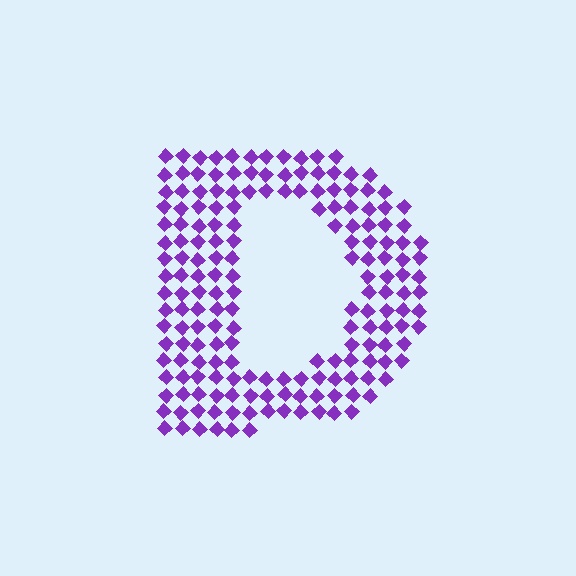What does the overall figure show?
The overall figure shows the letter D.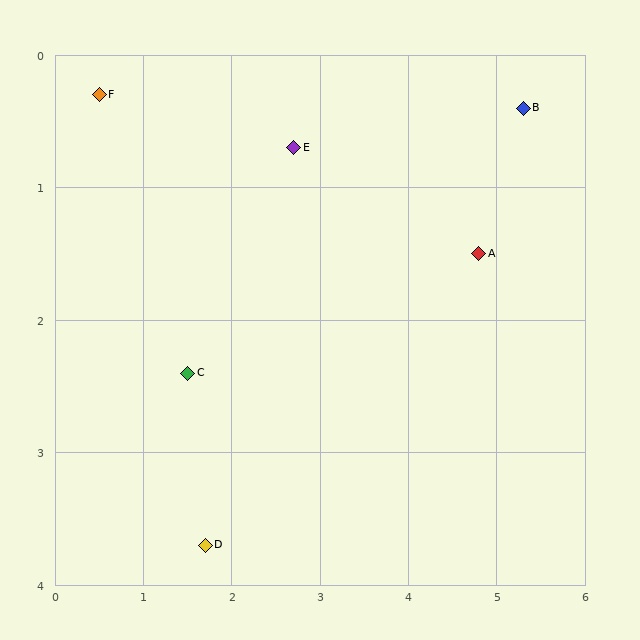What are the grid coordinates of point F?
Point F is at approximately (0.5, 0.3).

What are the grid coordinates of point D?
Point D is at approximately (1.7, 3.7).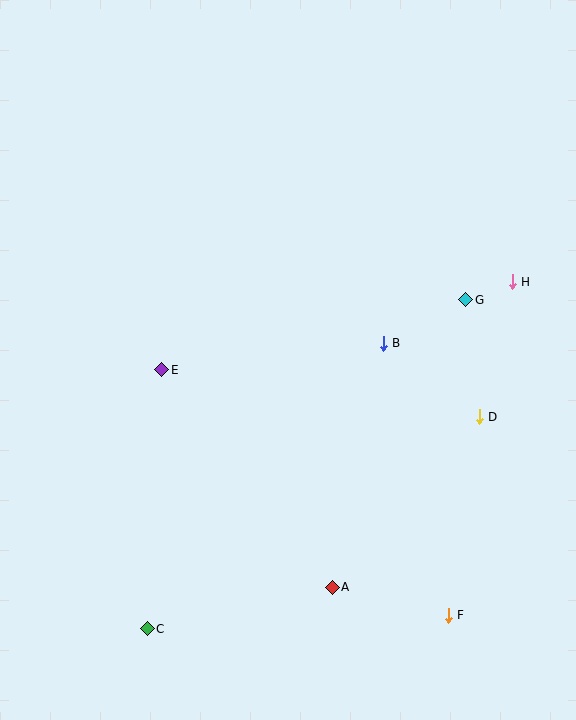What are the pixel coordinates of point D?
Point D is at (479, 417).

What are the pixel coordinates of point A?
Point A is at (332, 587).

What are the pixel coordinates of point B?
Point B is at (383, 343).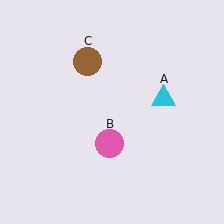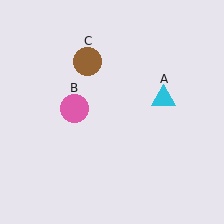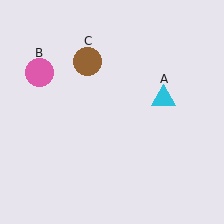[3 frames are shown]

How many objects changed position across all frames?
1 object changed position: pink circle (object B).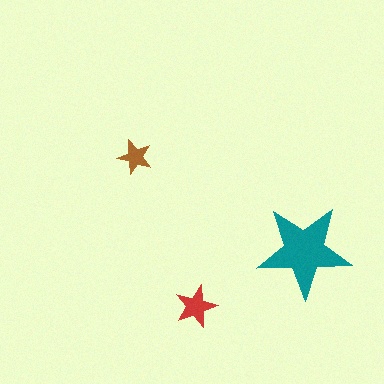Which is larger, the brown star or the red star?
The red one.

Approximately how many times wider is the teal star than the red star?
About 2 times wider.